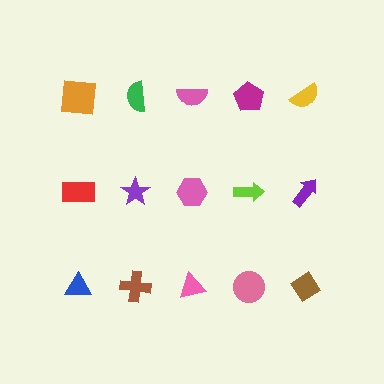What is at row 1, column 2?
A green semicircle.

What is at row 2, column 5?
A purple arrow.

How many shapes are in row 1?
5 shapes.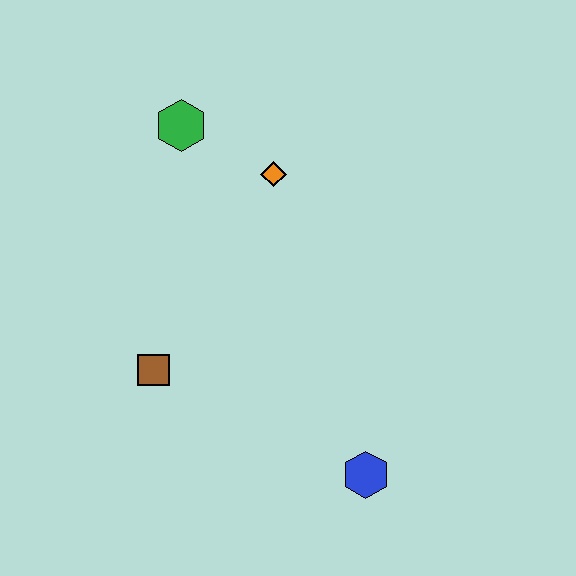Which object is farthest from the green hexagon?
The blue hexagon is farthest from the green hexagon.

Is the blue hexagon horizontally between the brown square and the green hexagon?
No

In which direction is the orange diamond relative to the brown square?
The orange diamond is above the brown square.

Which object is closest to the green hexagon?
The orange diamond is closest to the green hexagon.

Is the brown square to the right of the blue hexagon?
No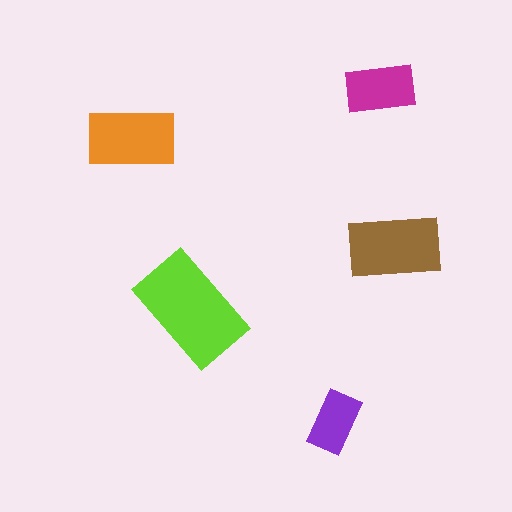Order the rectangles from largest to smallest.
the lime one, the brown one, the orange one, the magenta one, the purple one.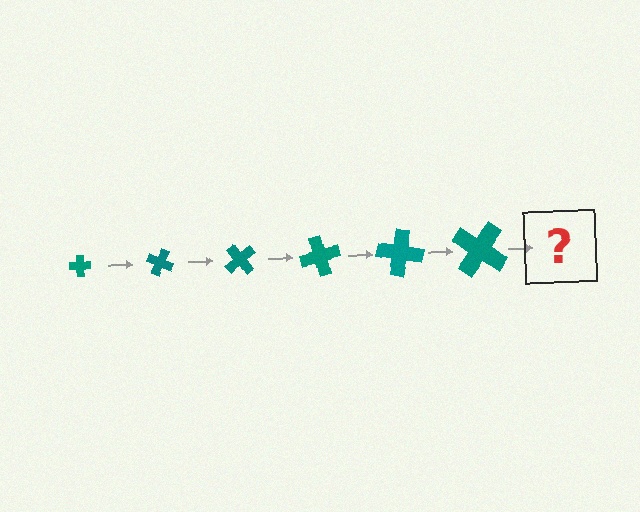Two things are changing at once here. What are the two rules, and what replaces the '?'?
The two rules are that the cross grows larger each step and it rotates 25 degrees each step. The '?' should be a cross, larger than the previous one and rotated 150 degrees from the start.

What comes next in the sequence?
The next element should be a cross, larger than the previous one and rotated 150 degrees from the start.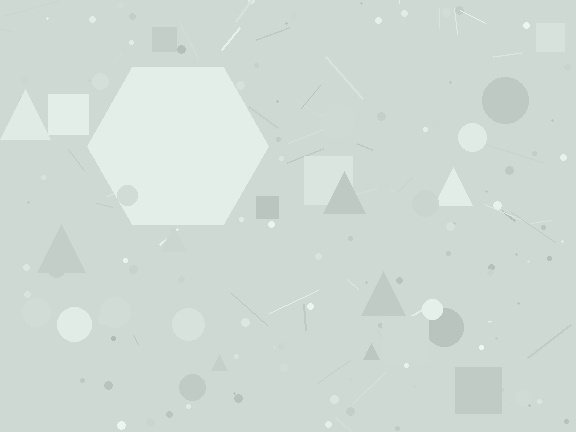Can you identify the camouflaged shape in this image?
The camouflaged shape is a hexagon.